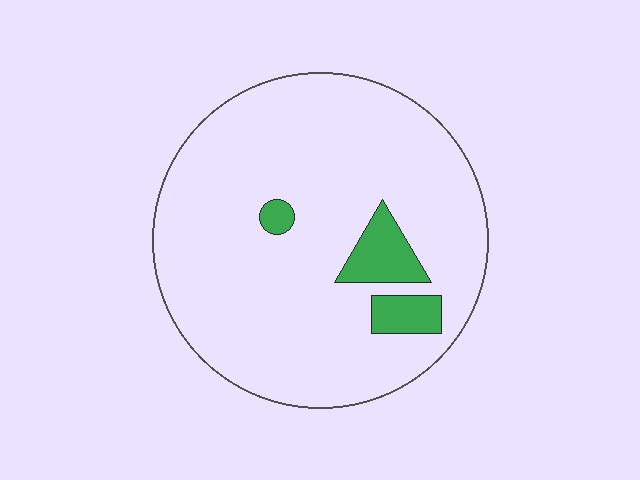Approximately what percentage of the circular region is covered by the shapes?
Approximately 10%.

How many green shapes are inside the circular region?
3.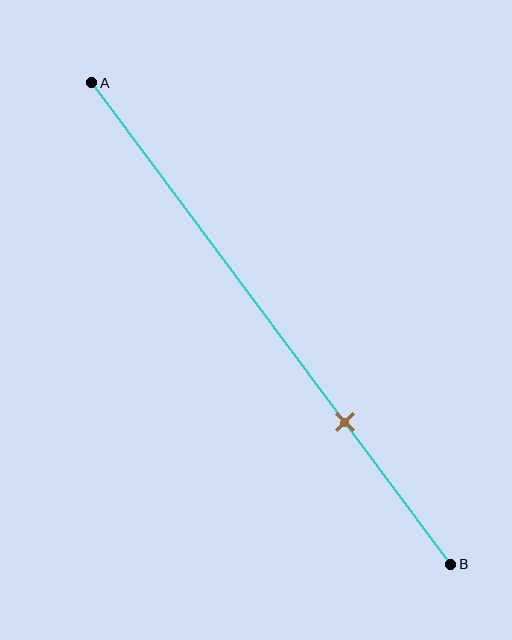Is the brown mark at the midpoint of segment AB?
No, the mark is at about 70% from A, not at the 50% midpoint.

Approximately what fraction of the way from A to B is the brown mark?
The brown mark is approximately 70% of the way from A to B.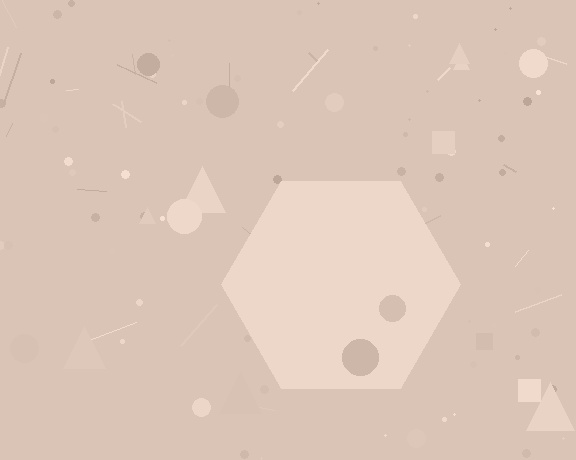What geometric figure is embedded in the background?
A hexagon is embedded in the background.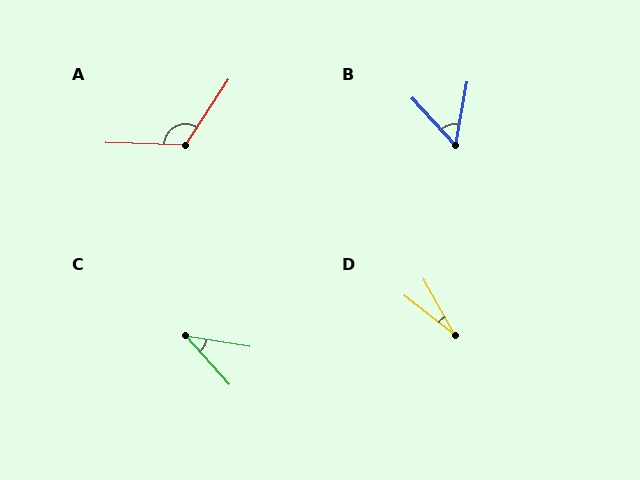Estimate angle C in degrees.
Approximately 39 degrees.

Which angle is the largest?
A, at approximately 121 degrees.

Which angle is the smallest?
D, at approximately 23 degrees.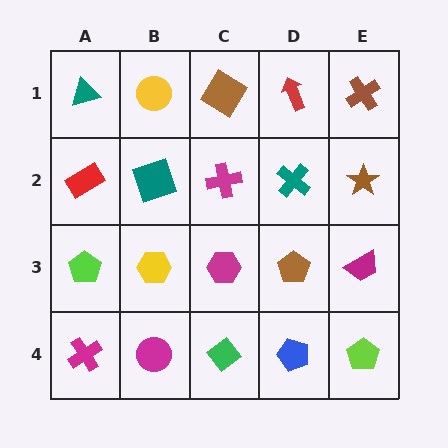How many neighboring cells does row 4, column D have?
3.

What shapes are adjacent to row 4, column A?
A lime pentagon (row 3, column A), a magenta circle (row 4, column B).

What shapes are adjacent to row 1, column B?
A teal square (row 2, column B), a teal triangle (row 1, column A), a brown diamond (row 1, column C).